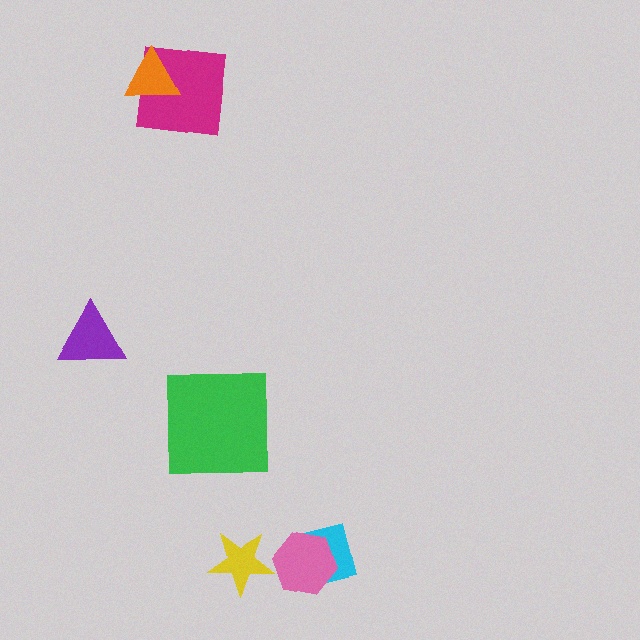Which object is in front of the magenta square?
The orange triangle is in front of the magenta square.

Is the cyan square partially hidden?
Yes, it is partially covered by another shape.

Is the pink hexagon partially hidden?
No, no other shape covers it.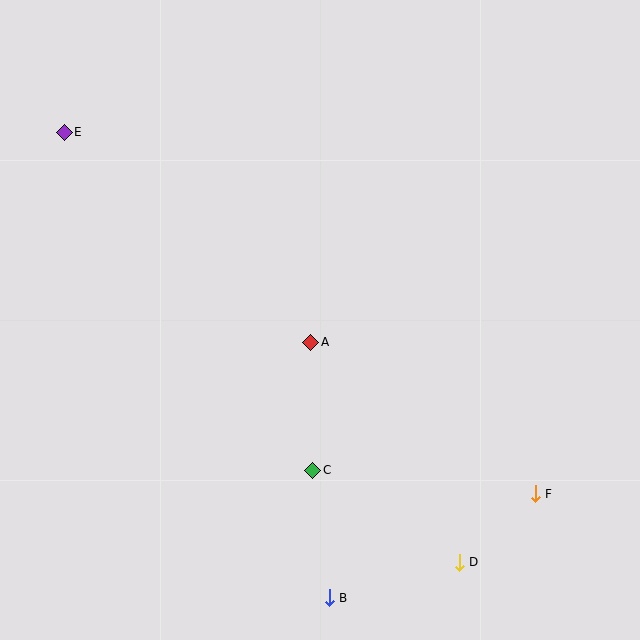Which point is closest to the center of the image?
Point A at (311, 342) is closest to the center.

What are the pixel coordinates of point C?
Point C is at (313, 470).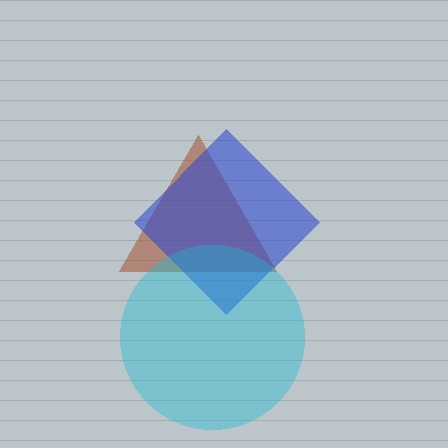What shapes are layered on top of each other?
The layered shapes are: a brown triangle, a blue diamond, a cyan circle.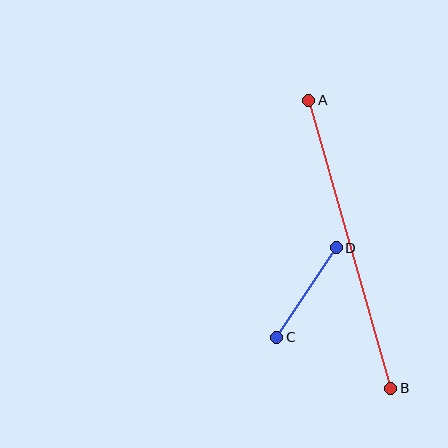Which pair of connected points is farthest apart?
Points A and B are farthest apart.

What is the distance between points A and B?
The distance is approximately 299 pixels.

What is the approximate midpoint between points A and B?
The midpoint is at approximately (350, 244) pixels.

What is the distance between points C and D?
The distance is approximately 107 pixels.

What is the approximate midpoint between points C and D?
The midpoint is at approximately (307, 292) pixels.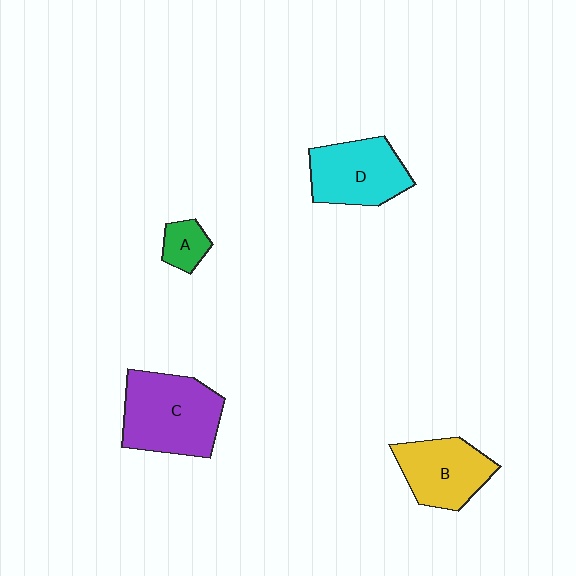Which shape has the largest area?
Shape C (purple).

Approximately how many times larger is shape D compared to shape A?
Approximately 2.9 times.